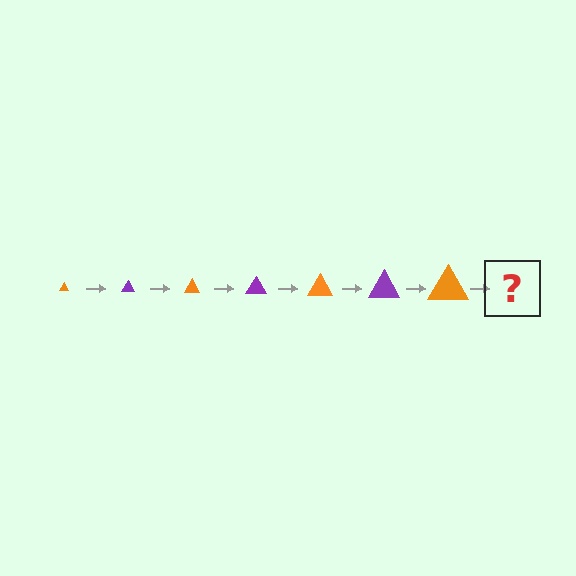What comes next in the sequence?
The next element should be a purple triangle, larger than the previous one.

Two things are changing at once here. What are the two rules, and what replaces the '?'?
The two rules are that the triangle grows larger each step and the color cycles through orange and purple. The '?' should be a purple triangle, larger than the previous one.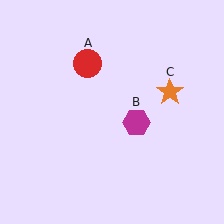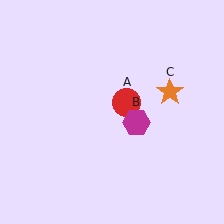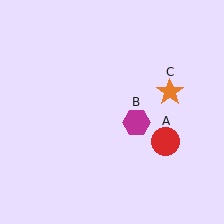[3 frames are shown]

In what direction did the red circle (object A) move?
The red circle (object A) moved down and to the right.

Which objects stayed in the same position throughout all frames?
Magenta hexagon (object B) and orange star (object C) remained stationary.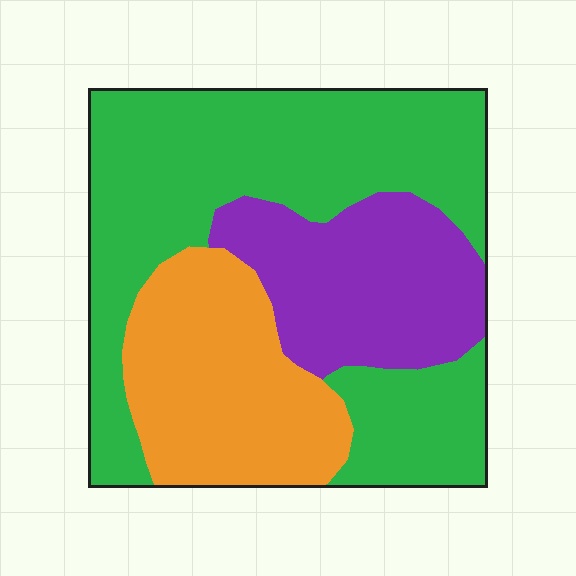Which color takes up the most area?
Green, at roughly 50%.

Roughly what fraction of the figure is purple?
Purple takes up between a sixth and a third of the figure.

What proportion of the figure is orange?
Orange covers roughly 25% of the figure.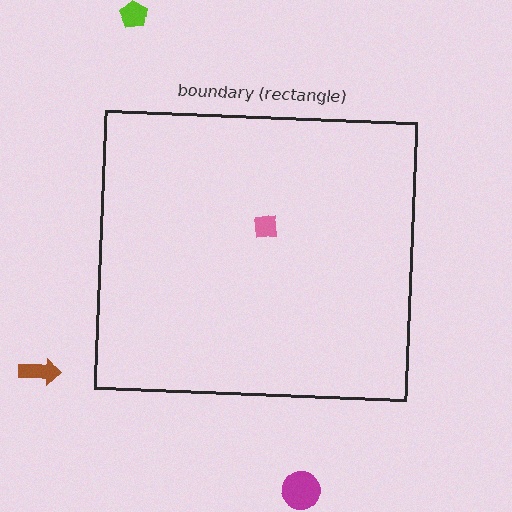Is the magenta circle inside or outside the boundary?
Outside.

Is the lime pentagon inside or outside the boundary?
Outside.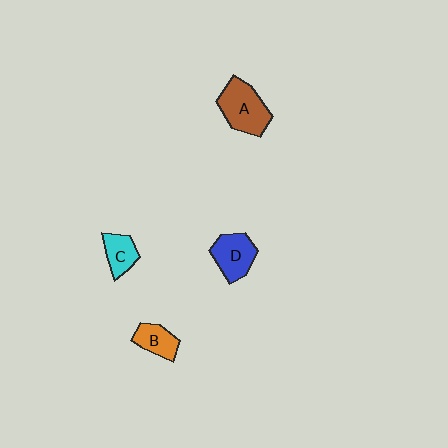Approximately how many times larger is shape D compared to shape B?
Approximately 1.4 times.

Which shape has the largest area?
Shape A (brown).